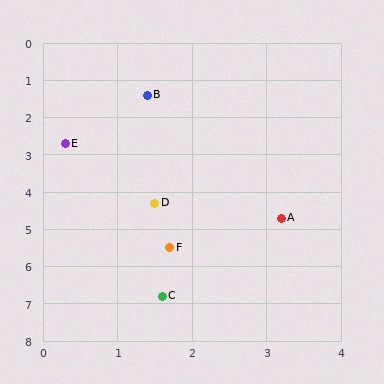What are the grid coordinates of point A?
Point A is at approximately (3.2, 4.7).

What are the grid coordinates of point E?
Point E is at approximately (0.3, 2.7).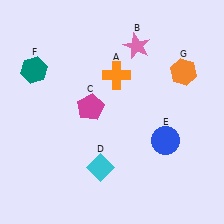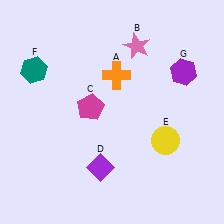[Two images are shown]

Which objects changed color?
D changed from cyan to purple. E changed from blue to yellow. G changed from orange to purple.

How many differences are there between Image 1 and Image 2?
There are 3 differences between the two images.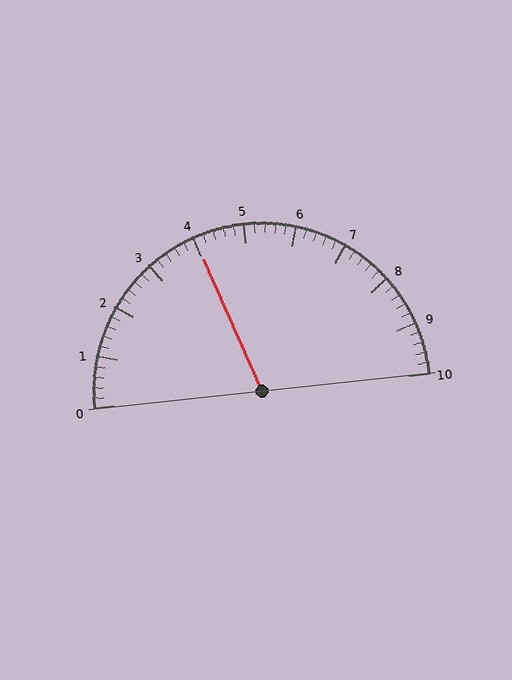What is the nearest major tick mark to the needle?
The nearest major tick mark is 4.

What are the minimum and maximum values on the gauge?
The gauge ranges from 0 to 10.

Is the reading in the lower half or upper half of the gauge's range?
The reading is in the lower half of the range (0 to 10).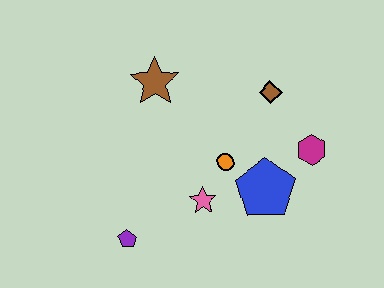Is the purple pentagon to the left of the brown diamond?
Yes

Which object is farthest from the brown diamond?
The purple pentagon is farthest from the brown diamond.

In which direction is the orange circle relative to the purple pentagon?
The orange circle is to the right of the purple pentagon.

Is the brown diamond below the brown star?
Yes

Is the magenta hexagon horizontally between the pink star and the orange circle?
No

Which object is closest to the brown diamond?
The magenta hexagon is closest to the brown diamond.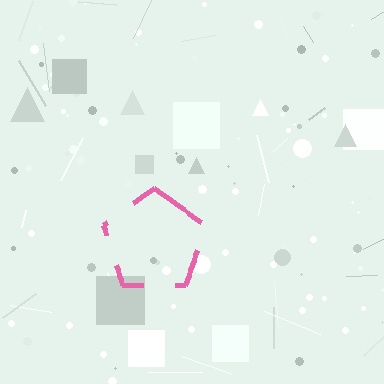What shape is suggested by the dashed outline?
The dashed outline suggests a pentagon.